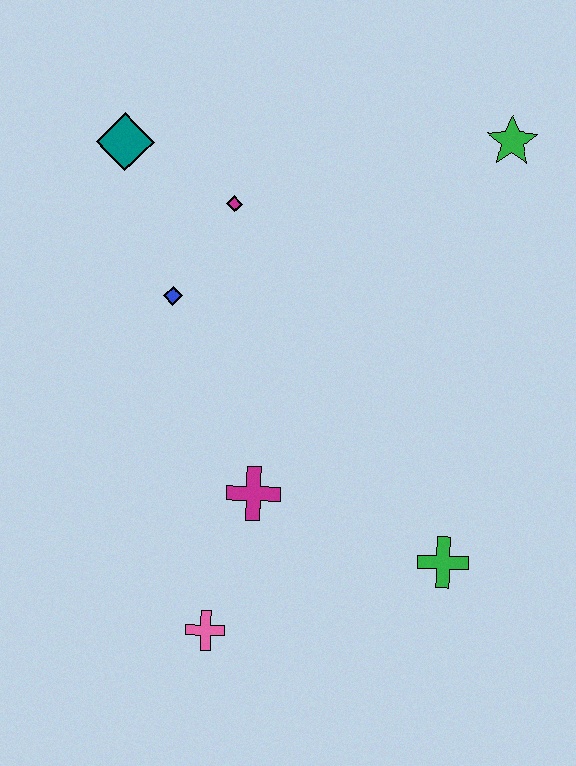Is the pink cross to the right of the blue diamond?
Yes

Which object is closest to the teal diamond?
The magenta diamond is closest to the teal diamond.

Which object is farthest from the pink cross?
The green star is farthest from the pink cross.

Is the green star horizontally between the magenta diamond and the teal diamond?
No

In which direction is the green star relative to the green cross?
The green star is above the green cross.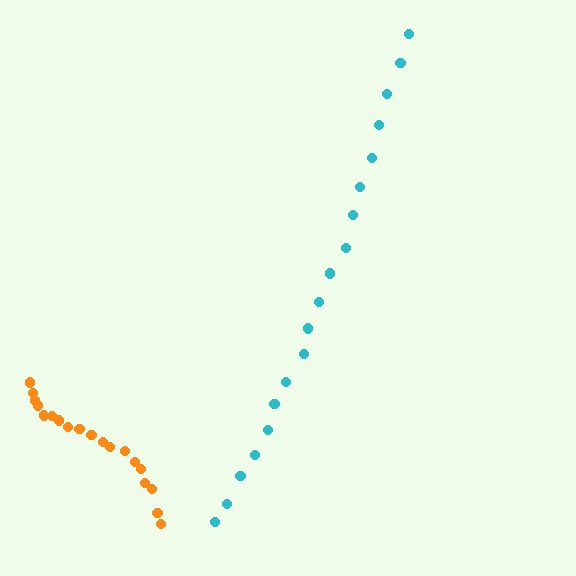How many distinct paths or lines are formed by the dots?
There are 2 distinct paths.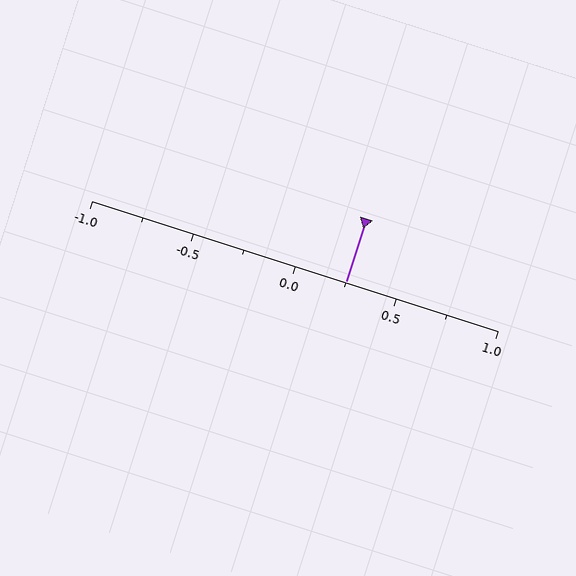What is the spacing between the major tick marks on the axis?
The major ticks are spaced 0.5 apart.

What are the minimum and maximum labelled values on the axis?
The axis runs from -1.0 to 1.0.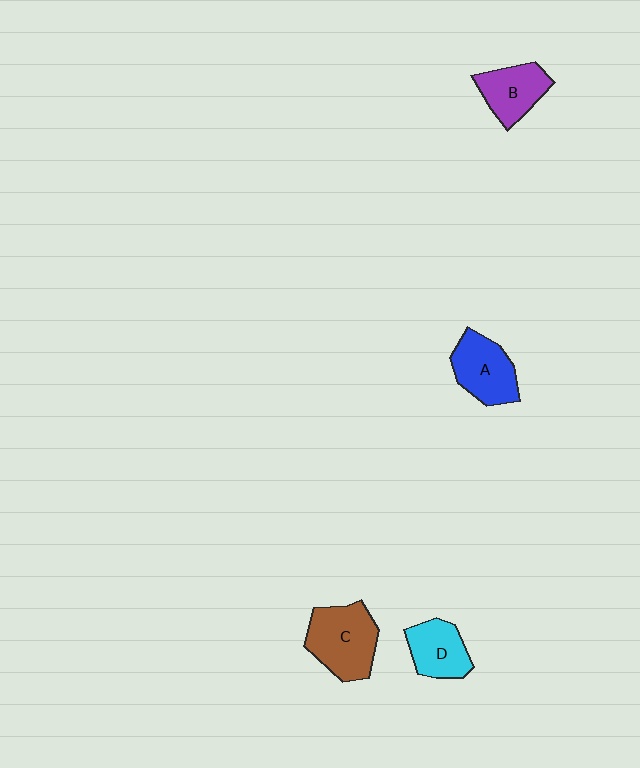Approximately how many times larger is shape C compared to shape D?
Approximately 1.5 times.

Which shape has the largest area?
Shape C (brown).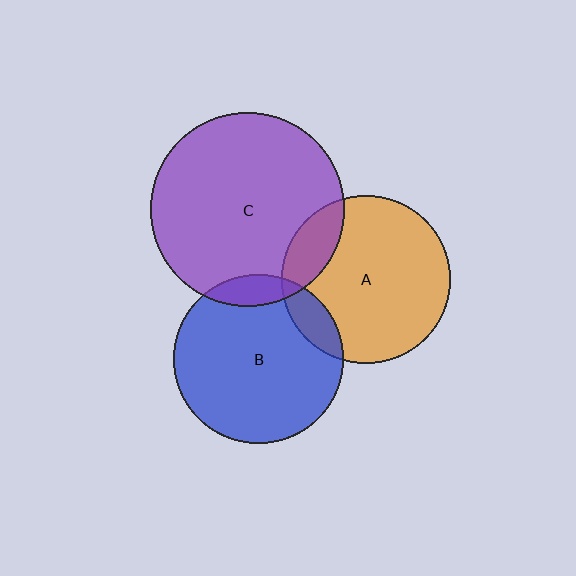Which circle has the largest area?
Circle C (purple).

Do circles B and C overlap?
Yes.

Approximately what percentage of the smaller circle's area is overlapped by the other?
Approximately 10%.